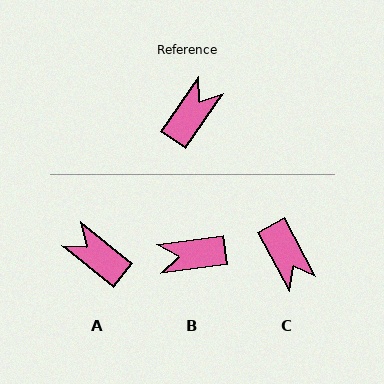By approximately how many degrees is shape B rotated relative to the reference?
Approximately 132 degrees counter-clockwise.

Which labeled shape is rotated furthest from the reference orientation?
B, about 132 degrees away.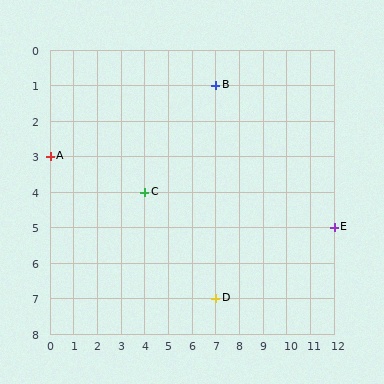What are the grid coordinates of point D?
Point D is at grid coordinates (7, 7).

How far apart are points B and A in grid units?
Points B and A are 7 columns and 2 rows apart (about 7.3 grid units diagonally).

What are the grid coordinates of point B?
Point B is at grid coordinates (7, 1).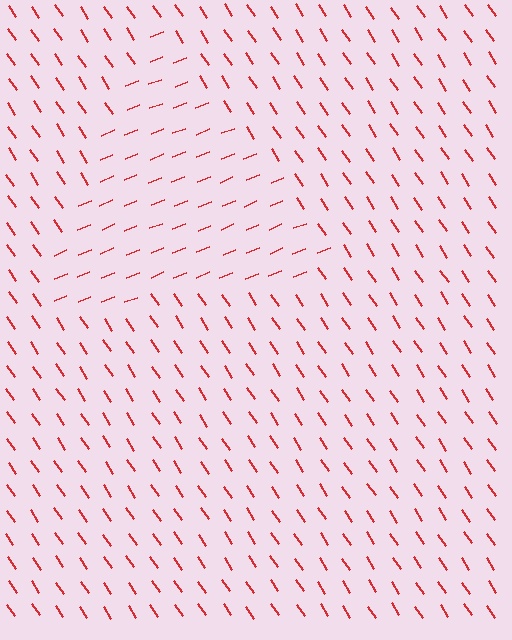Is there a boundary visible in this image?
Yes, there is a texture boundary formed by a change in line orientation.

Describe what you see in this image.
The image is filled with small red line segments. A triangle region in the image has lines oriented differently from the surrounding lines, creating a visible texture boundary.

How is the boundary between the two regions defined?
The boundary is defined purely by a change in line orientation (approximately 78 degrees difference). All lines are the same color and thickness.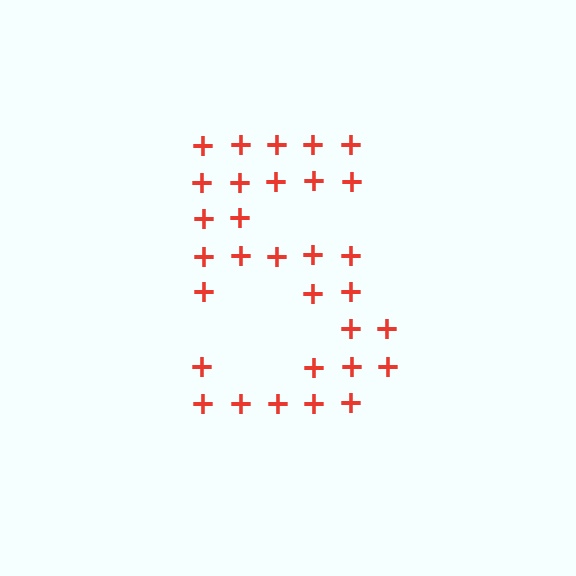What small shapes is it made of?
It is made of small plus signs.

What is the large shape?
The large shape is the digit 5.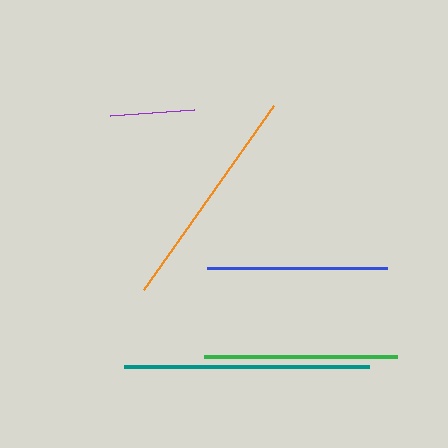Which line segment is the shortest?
The purple line is the shortest at approximately 84 pixels.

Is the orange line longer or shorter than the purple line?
The orange line is longer than the purple line.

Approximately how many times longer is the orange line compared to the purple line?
The orange line is approximately 2.7 times the length of the purple line.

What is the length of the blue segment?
The blue segment is approximately 180 pixels long.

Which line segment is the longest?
The teal line is the longest at approximately 246 pixels.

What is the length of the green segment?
The green segment is approximately 194 pixels long.